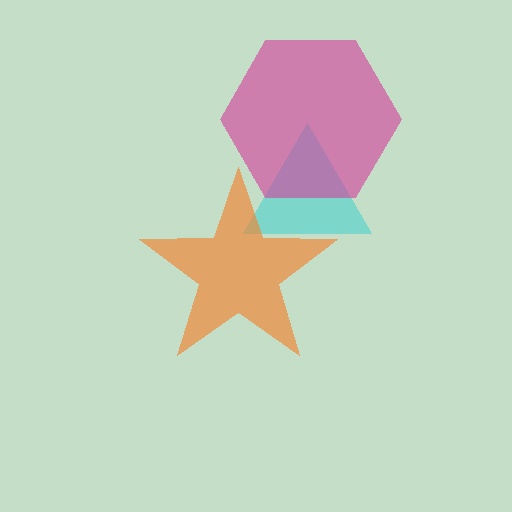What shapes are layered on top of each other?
The layered shapes are: a cyan triangle, an orange star, a magenta hexagon.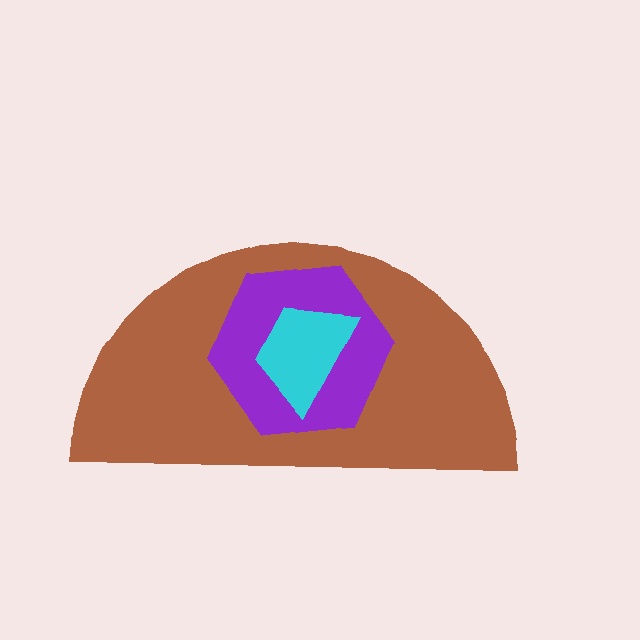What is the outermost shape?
The brown semicircle.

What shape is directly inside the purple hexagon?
The cyan trapezoid.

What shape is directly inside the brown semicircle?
The purple hexagon.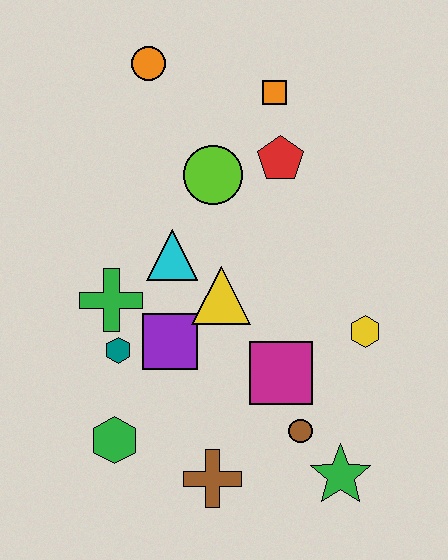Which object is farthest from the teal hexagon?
The orange square is farthest from the teal hexagon.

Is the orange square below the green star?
No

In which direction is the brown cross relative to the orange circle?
The brown cross is below the orange circle.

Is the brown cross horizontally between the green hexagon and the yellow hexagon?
Yes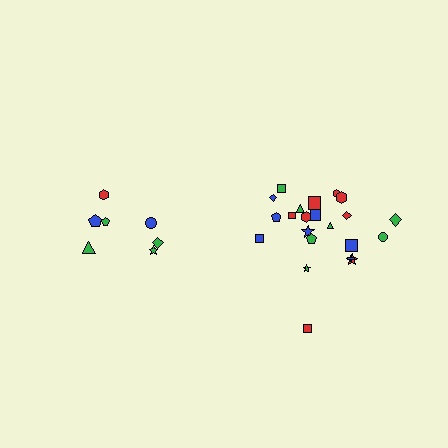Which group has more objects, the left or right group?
The right group.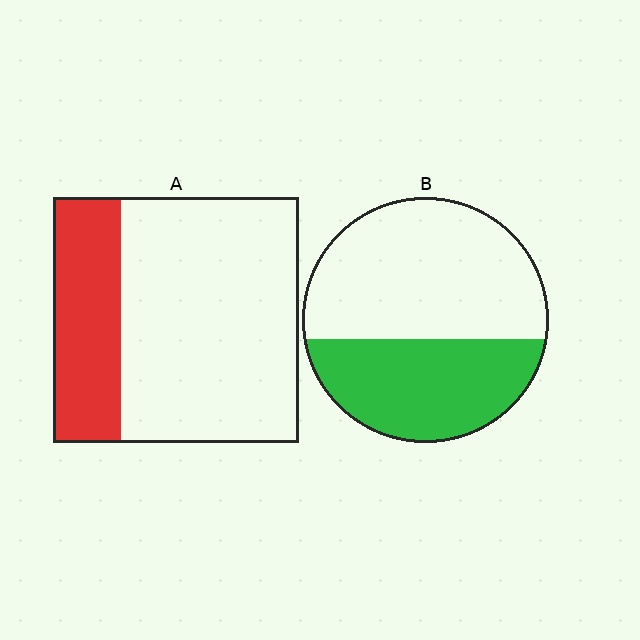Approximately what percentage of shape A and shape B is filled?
A is approximately 30% and B is approximately 40%.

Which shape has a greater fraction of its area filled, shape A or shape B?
Shape B.